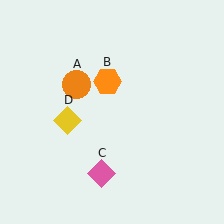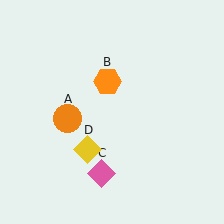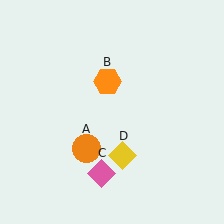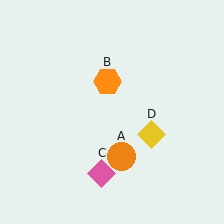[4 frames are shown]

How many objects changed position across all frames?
2 objects changed position: orange circle (object A), yellow diamond (object D).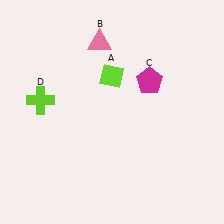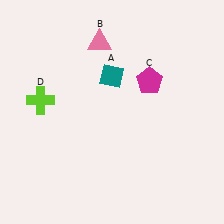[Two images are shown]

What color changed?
The diamond (A) changed from lime in Image 1 to teal in Image 2.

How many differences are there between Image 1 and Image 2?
There is 1 difference between the two images.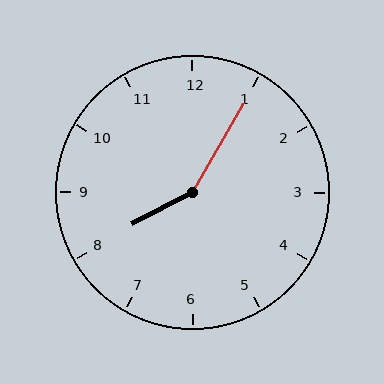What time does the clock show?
8:05.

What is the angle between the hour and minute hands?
Approximately 148 degrees.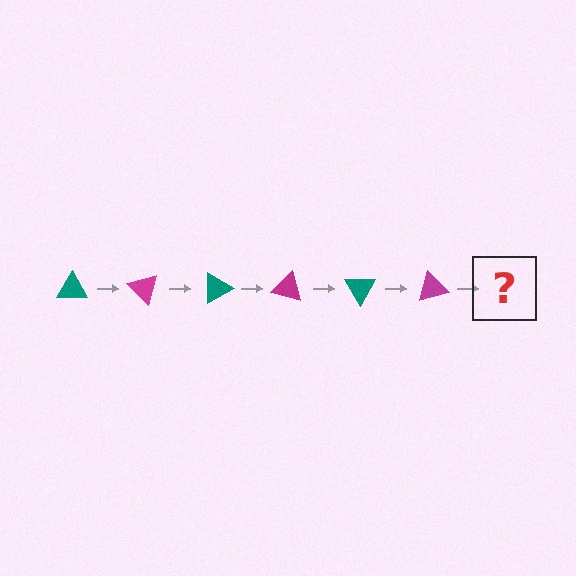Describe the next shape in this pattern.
It should be a teal triangle, rotated 270 degrees from the start.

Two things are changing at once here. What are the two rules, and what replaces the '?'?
The two rules are that it rotates 45 degrees each step and the color cycles through teal and magenta. The '?' should be a teal triangle, rotated 270 degrees from the start.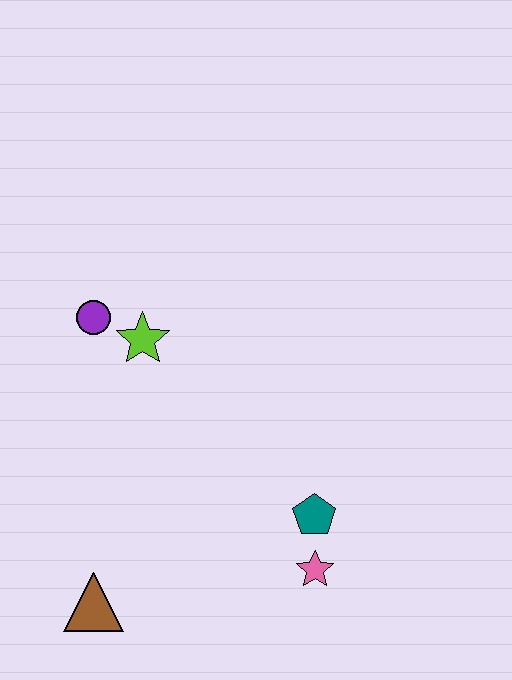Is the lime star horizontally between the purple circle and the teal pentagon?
Yes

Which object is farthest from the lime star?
The pink star is farthest from the lime star.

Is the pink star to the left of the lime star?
No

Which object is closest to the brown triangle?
The pink star is closest to the brown triangle.